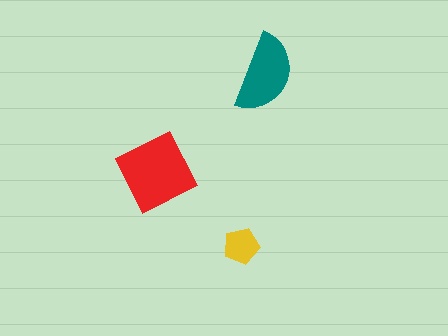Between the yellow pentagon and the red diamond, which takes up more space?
The red diamond.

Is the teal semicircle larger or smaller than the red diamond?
Smaller.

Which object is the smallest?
The yellow pentagon.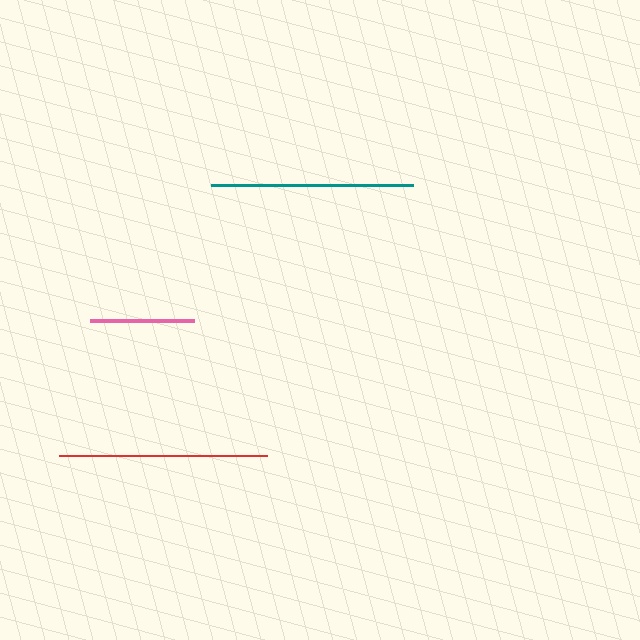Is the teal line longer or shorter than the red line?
The red line is longer than the teal line.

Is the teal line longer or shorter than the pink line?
The teal line is longer than the pink line.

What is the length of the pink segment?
The pink segment is approximately 104 pixels long.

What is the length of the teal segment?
The teal segment is approximately 202 pixels long.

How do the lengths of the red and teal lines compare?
The red and teal lines are approximately the same length.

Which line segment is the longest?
The red line is the longest at approximately 208 pixels.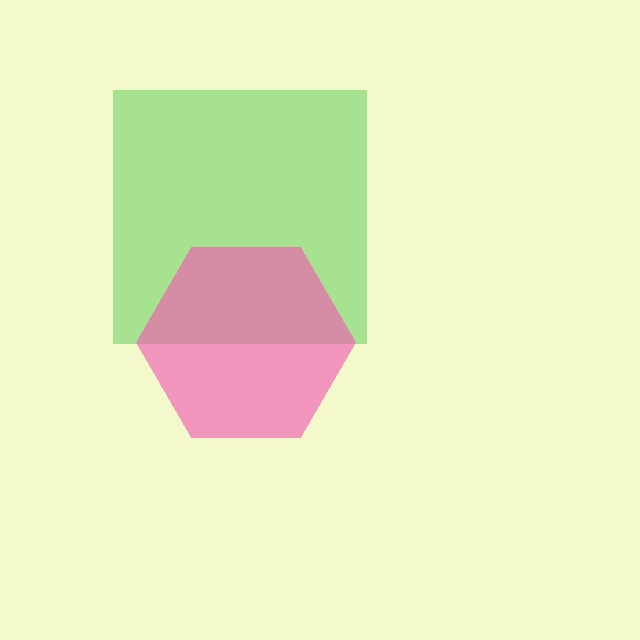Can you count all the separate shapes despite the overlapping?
Yes, there are 2 separate shapes.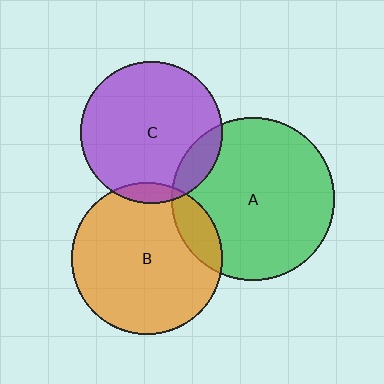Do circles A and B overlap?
Yes.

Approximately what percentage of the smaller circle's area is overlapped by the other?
Approximately 15%.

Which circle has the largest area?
Circle A (green).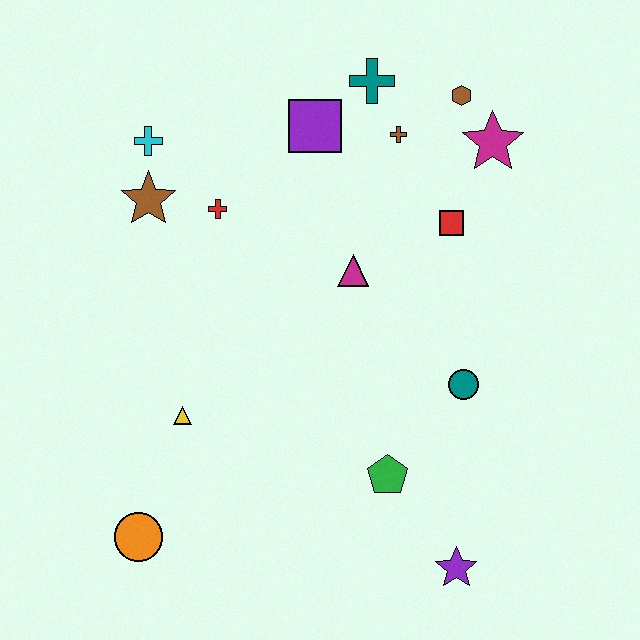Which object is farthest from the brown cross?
The orange circle is farthest from the brown cross.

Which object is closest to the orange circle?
The yellow triangle is closest to the orange circle.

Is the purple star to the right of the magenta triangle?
Yes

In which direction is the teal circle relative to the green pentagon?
The teal circle is above the green pentagon.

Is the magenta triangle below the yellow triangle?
No